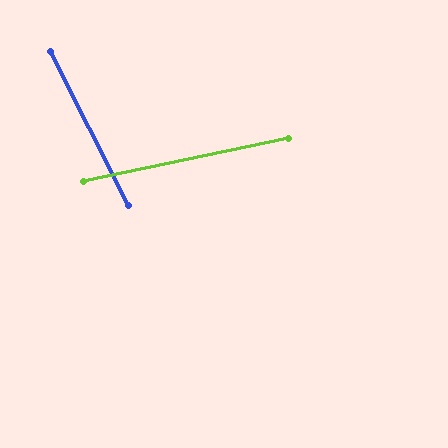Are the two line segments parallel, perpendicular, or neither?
Neither parallel nor perpendicular — they differ by about 75°.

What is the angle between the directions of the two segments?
Approximately 75 degrees.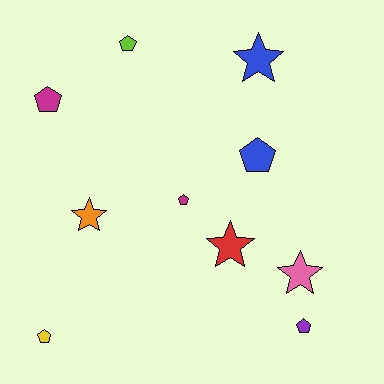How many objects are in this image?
There are 10 objects.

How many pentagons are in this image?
There are 6 pentagons.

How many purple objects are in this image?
There is 1 purple object.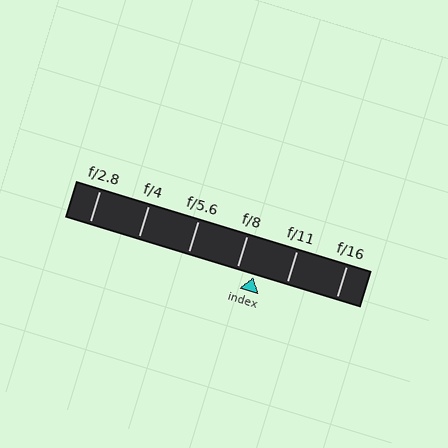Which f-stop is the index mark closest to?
The index mark is closest to f/8.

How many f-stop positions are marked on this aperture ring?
There are 6 f-stop positions marked.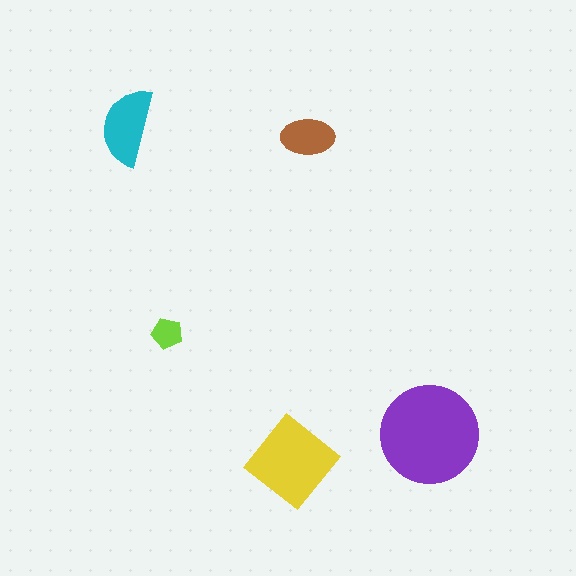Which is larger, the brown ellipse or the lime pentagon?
The brown ellipse.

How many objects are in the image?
There are 5 objects in the image.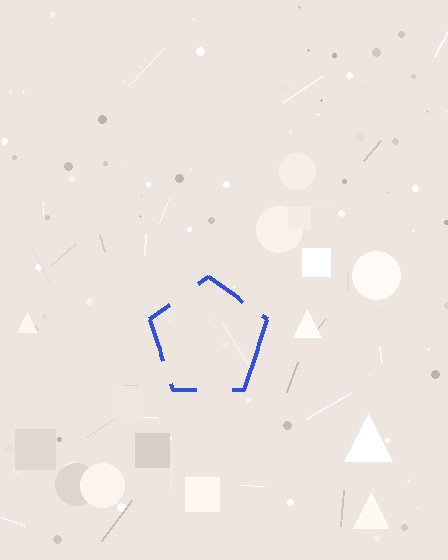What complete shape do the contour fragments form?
The contour fragments form a pentagon.